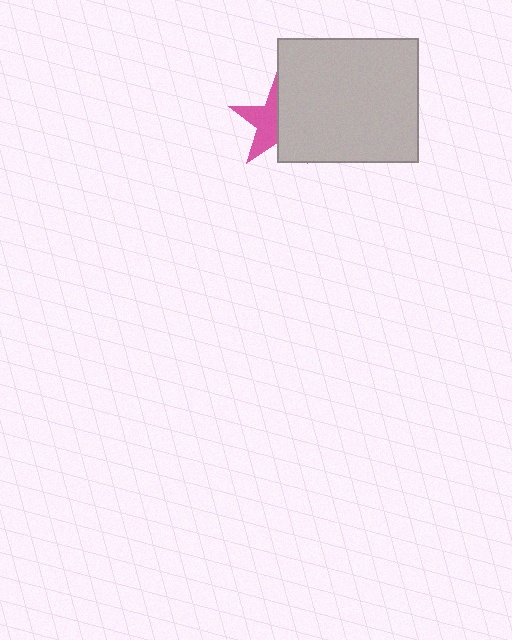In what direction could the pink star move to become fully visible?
The pink star could move left. That would shift it out from behind the light gray rectangle entirely.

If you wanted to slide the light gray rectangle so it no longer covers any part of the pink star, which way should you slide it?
Slide it right — that is the most direct way to separate the two shapes.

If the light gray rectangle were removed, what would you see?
You would see the complete pink star.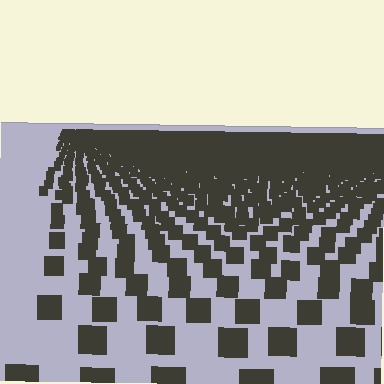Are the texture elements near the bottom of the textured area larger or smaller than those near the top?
Larger. Near the bottom, elements are closer to the viewer and appear at a bigger on-screen size.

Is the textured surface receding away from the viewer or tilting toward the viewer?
The surface is receding away from the viewer. Texture elements get smaller and denser toward the top.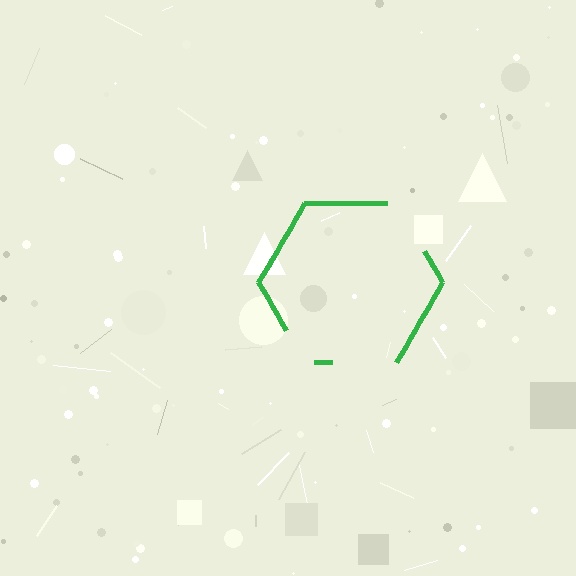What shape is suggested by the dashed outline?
The dashed outline suggests a hexagon.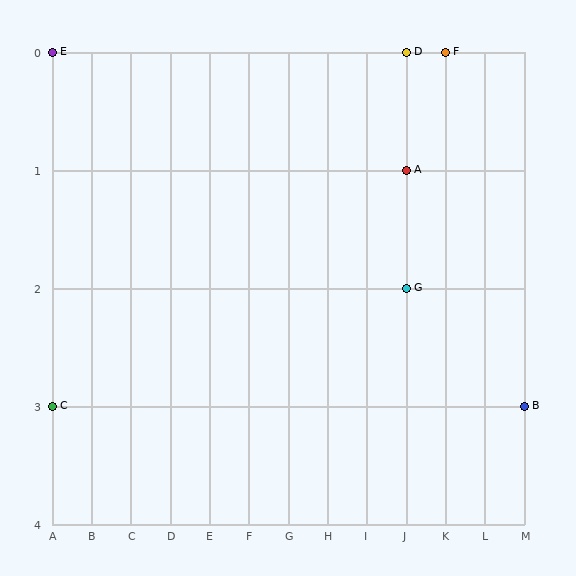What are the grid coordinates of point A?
Point A is at grid coordinates (J, 1).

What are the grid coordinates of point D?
Point D is at grid coordinates (J, 0).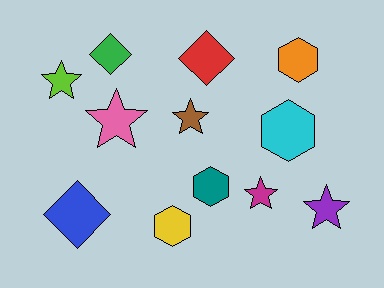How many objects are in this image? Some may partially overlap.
There are 12 objects.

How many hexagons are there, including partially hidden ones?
There are 4 hexagons.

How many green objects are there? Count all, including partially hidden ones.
There is 1 green object.